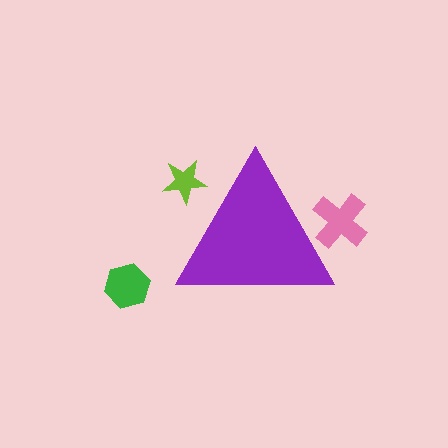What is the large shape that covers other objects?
A purple triangle.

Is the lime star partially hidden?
Yes, the lime star is partially hidden behind the purple triangle.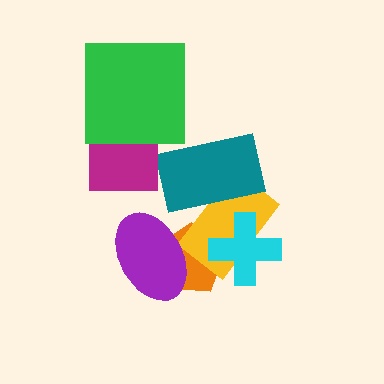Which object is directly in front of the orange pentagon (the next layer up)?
The yellow rectangle is directly in front of the orange pentagon.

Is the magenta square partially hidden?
Yes, it is partially covered by another shape.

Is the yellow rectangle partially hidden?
Yes, it is partially covered by another shape.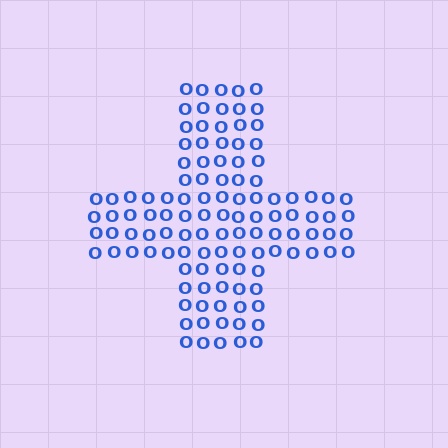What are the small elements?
The small elements are letter O's.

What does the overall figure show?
The overall figure shows a cross.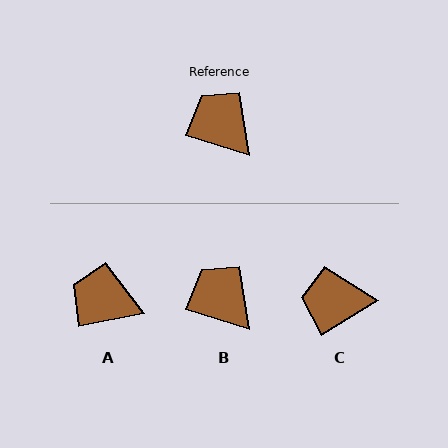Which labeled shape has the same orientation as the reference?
B.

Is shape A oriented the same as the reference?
No, it is off by about 29 degrees.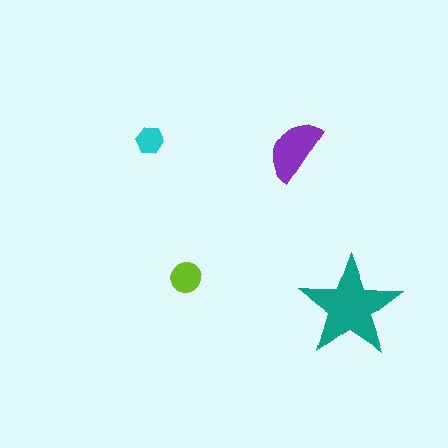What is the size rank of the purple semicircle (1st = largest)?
2nd.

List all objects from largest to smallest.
The teal star, the purple semicircle, the lime circle, the cyan hexagon.